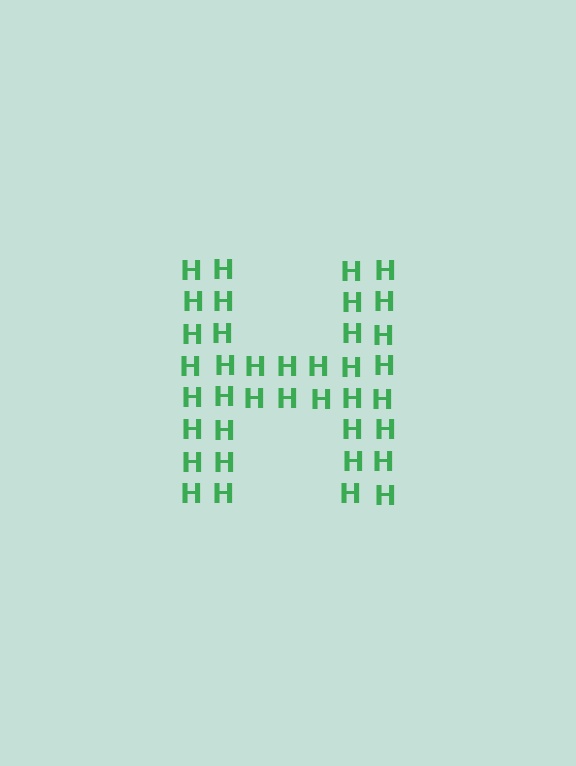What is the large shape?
The large shape is the letter H.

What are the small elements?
The small elements are letter H's.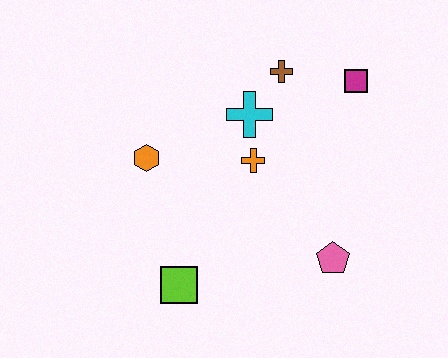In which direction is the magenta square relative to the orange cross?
The magenta square is to the right of the orange cross.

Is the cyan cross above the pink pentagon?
Yes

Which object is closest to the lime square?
The orange hexagon is closest to the lime square.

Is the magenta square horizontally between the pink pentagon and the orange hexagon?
No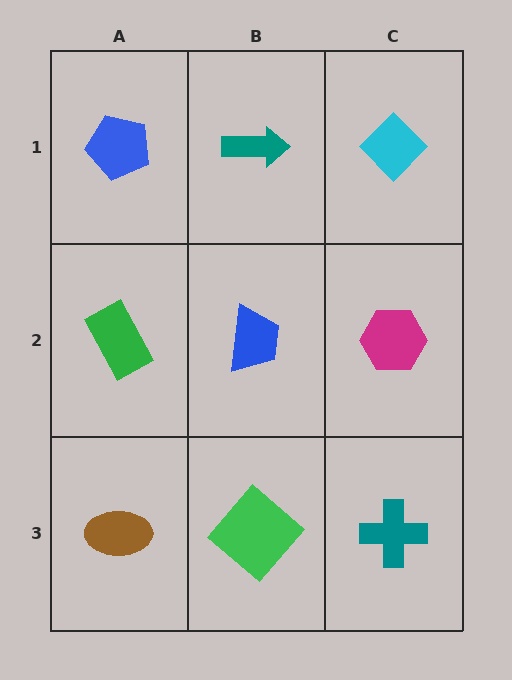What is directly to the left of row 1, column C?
A teal arrow.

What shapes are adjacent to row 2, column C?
A cyan diamond (row 1, column C), a teal cross (row 3, column C), a blue trapezoid (row 2, column B).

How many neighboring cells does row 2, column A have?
3.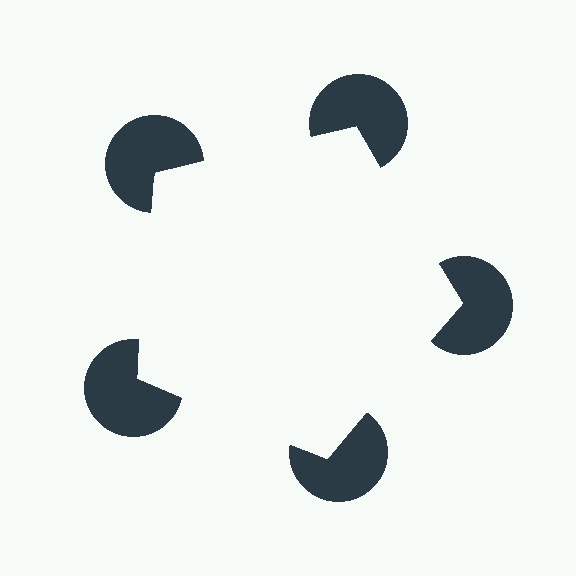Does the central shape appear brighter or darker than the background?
It typically appears slightly brighter than the background, even though no actual brightness change is drawn.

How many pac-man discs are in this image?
There are 5 — one at each vertex of the illusory pentagon.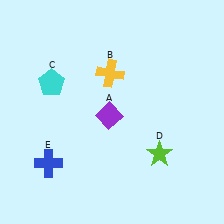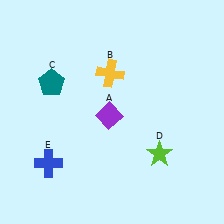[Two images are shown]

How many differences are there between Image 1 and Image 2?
There is 1 difference between the two images.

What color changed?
The pentagon (C) changed from cyan in Image 1 to teal in Image 2.